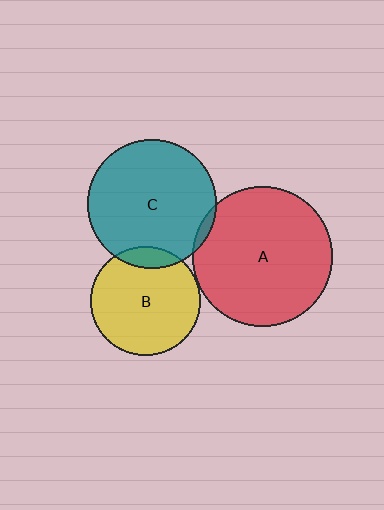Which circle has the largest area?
Circle A (red).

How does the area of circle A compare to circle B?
Approximately 1.6 times.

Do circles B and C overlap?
Yes.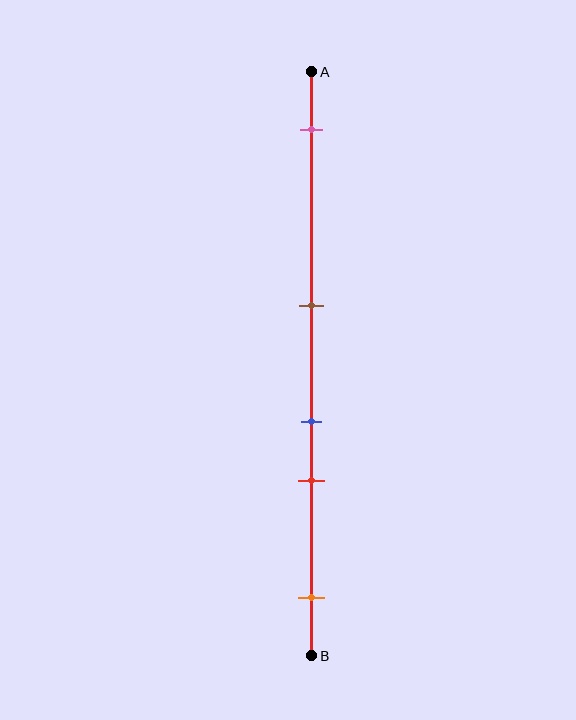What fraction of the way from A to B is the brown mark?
The brown mark is approximately 40% (0.4) of the way from A to B.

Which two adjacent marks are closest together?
The blue and red marks are the closest adjacent pair.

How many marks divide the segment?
There are 5 marks dividing the segment.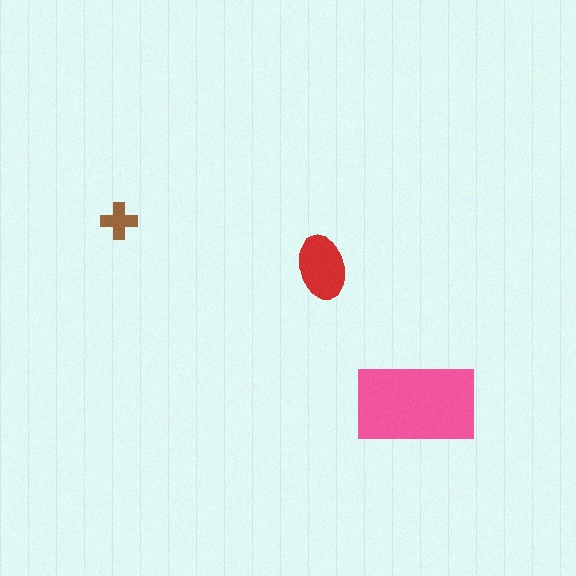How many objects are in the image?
There are 3 objects in the image.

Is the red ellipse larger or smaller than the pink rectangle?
Smaller.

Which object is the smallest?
The brown cross.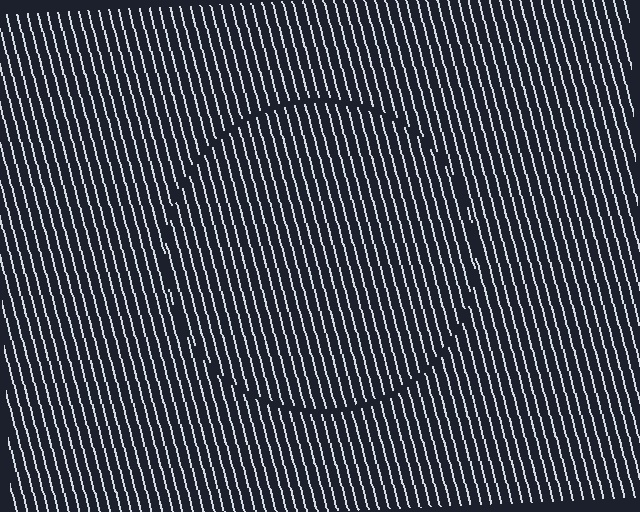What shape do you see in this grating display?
An illusory circle. The interior of the shape contains the same grating, shifted by half a period — the contour is defined by the phase discontinuity where line-ends from the inner and outer gratings abut.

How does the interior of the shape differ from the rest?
The interior of the shape contains the same grating, shifted by half a period — the contour is defined by the phase discontinuity where line-ends from the inner and outer gratings abut.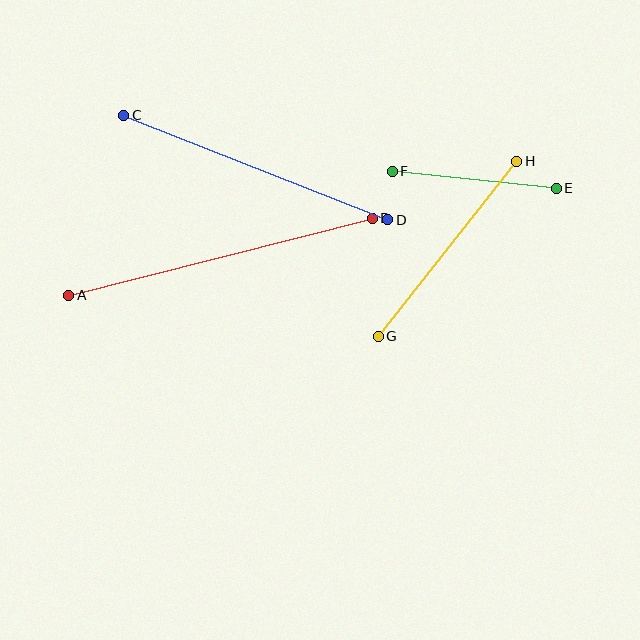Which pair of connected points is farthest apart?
Points A and B are farthest apart.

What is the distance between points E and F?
The distance is approximately 165 pixels.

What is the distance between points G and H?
The distance is approximately 223 pixels.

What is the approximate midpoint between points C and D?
The midpoint is at approximately (256, 167) pixels.